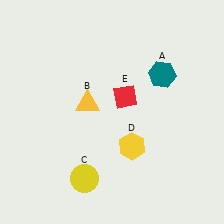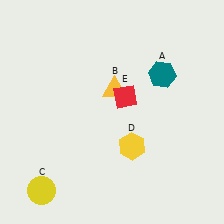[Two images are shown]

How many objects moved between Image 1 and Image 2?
2 objects moved between the two images.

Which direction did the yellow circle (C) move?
The yellow circle (C) moved left.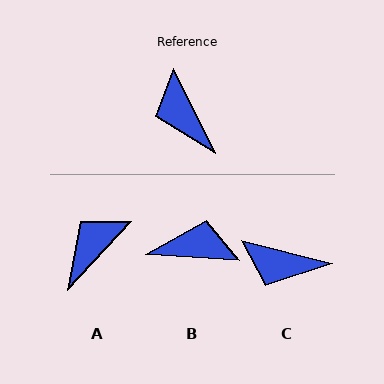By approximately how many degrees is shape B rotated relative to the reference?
Approximately 121 degrees clockwise.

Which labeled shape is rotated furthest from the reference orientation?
B, about 121 degrees away.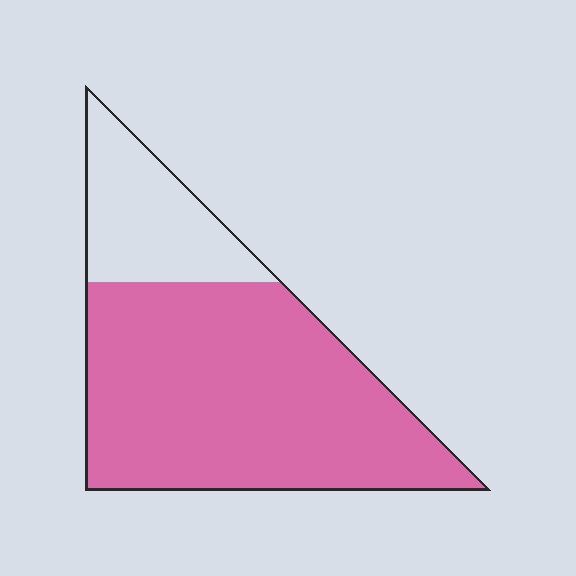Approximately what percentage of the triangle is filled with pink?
Approximately 75%.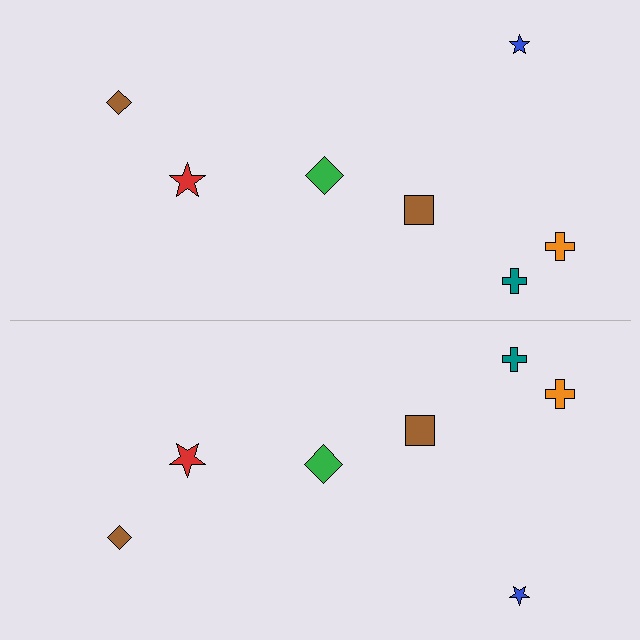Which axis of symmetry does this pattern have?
The pattern has a horizontal axis of symmetry running through the center of the image.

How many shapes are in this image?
There are 14 shapes in this image.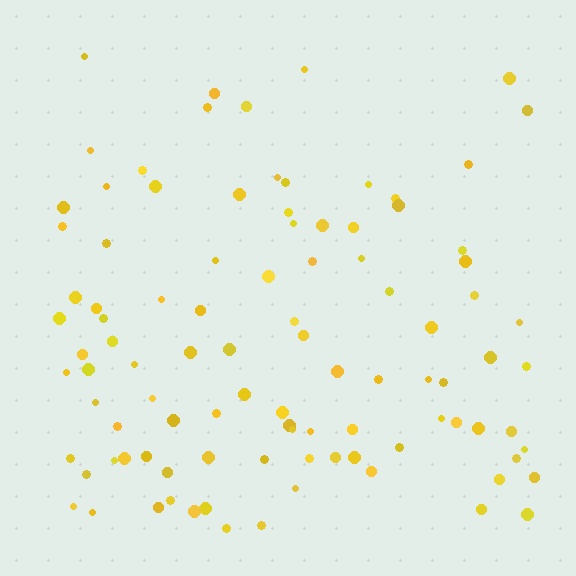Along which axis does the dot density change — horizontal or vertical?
Vertical.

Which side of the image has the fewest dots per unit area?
The top.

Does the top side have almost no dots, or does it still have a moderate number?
Still a moderate number, just noticeably fewer than the bottom.